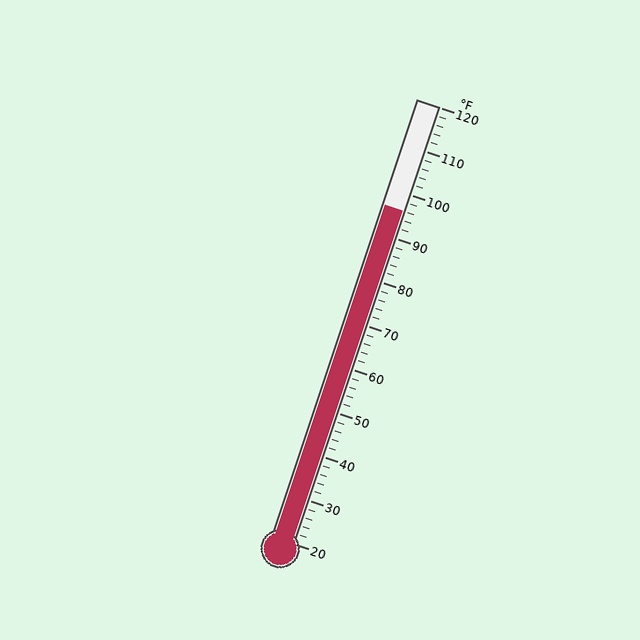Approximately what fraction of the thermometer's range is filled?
The thermometer is filled to approximately 75% of its range.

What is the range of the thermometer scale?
The thermometer scale ranges from 20°F to 120°F.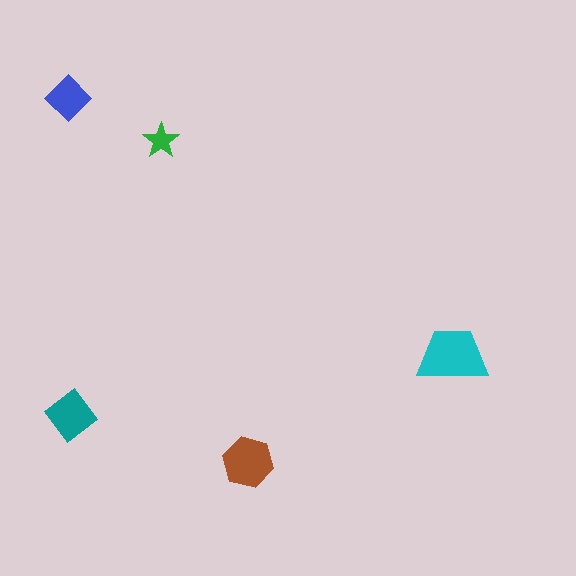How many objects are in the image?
There are 5 objects in the image.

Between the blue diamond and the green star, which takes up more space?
The blue diamond.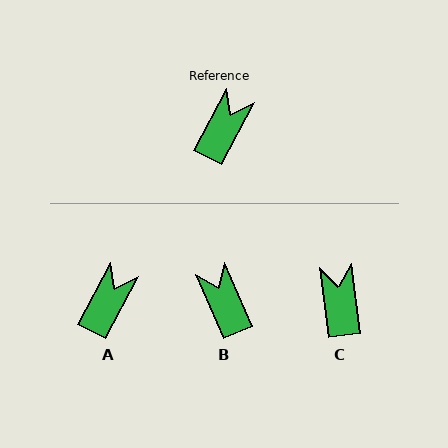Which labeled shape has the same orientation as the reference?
A.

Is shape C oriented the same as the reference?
No, it is off by about 35 degrees.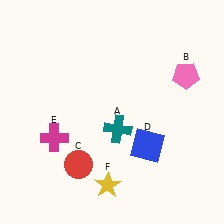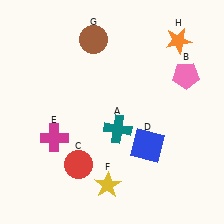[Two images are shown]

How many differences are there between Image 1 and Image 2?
There are 2 differences between the two images.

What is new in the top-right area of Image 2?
An orange star (H) was added in the top-right area of Image 2.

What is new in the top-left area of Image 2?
A brown circle (G) was added in the top-left area of Image 2.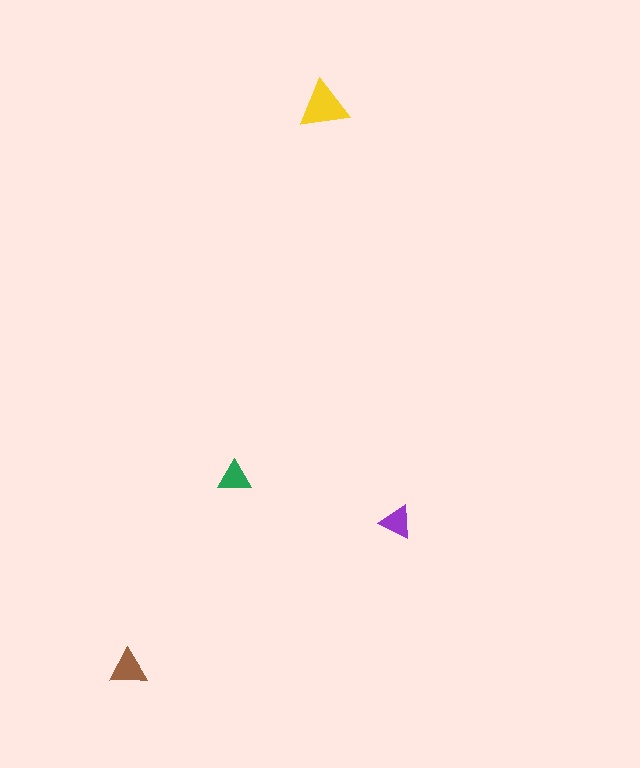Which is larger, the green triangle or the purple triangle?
The purple one.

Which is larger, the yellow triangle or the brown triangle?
The yellow one.